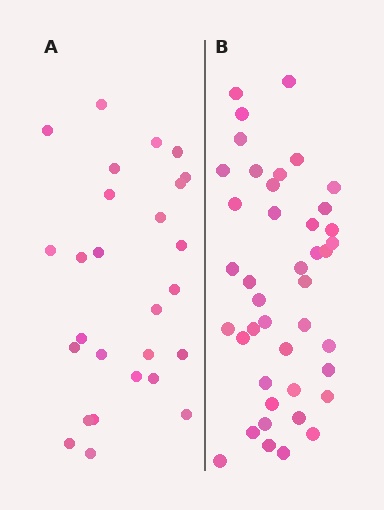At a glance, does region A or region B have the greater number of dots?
Region B (the right region) has more dots.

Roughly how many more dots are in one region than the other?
Region B has approximately 15 more dots than region A.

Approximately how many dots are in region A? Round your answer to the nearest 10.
About 30 dots. (The exact count is 27, which rounds to 30.)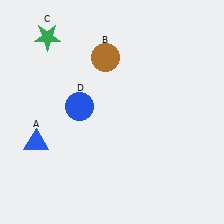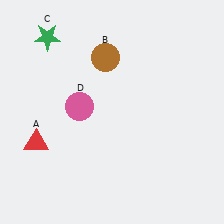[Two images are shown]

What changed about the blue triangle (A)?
In Image 1, A is blue. In Image 2, it changed to red.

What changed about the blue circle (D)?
In Image 1, D is blue. In Image 2, it changed to pink.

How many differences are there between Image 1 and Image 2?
There are 2 differences between the two images.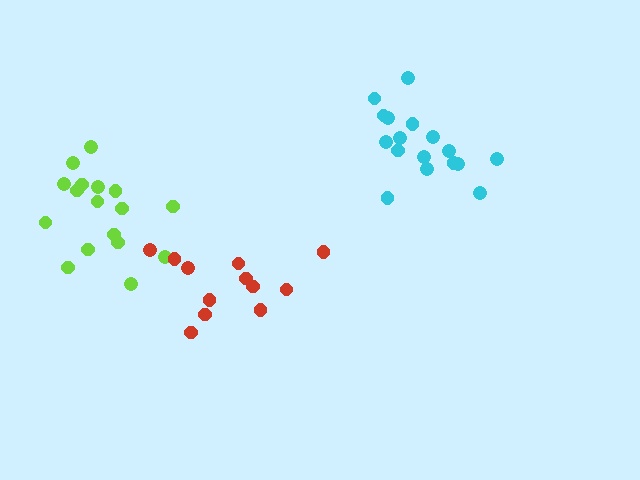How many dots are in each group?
Group 1: 17 dots, Group 2: 17 dots, Group 3: 12 dots (46 total).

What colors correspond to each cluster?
The clusters are colored: cyan, lime, red.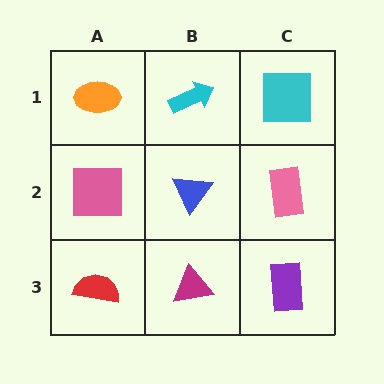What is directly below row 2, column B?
A magenta triangle.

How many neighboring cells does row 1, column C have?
2.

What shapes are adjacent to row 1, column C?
A pink rectangle (row 2, column C), a cyan arrow (row 1, column B).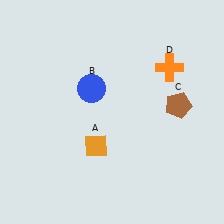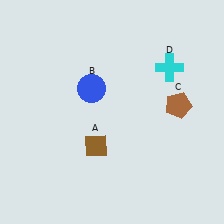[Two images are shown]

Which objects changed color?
A changed from orange to brown. D changed from orange to cyan.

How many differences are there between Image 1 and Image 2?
There are 2 differences between the two images.